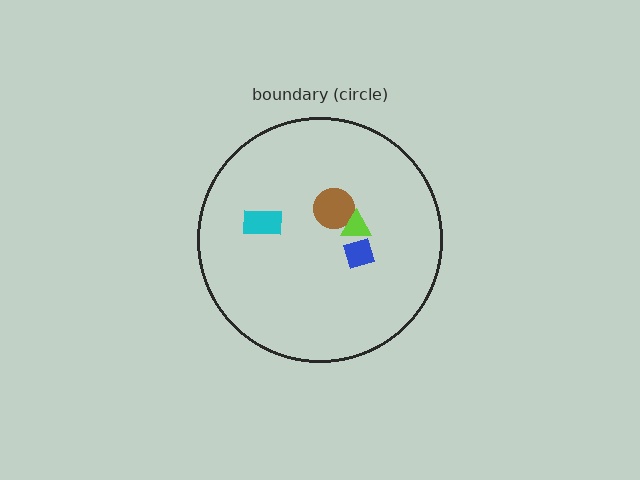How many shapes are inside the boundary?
4 inside, 0 outside.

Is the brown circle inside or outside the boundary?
Inside.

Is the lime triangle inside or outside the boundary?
Inside.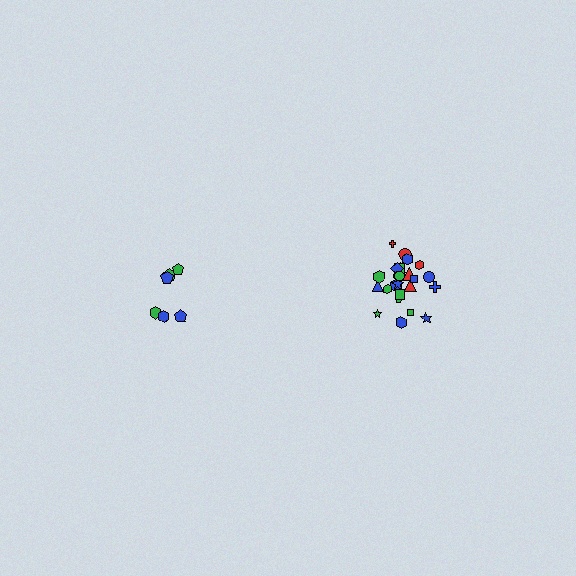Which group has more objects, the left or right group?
The right group.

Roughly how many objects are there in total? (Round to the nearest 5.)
Roughly 30 objects in total.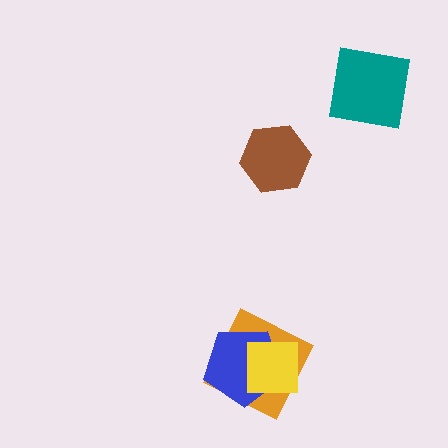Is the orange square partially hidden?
Yes, it is partially covered by another shape.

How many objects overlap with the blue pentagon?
2 objects overlap with the blue pentagon.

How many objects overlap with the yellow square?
2 objects overlap with the yellow square.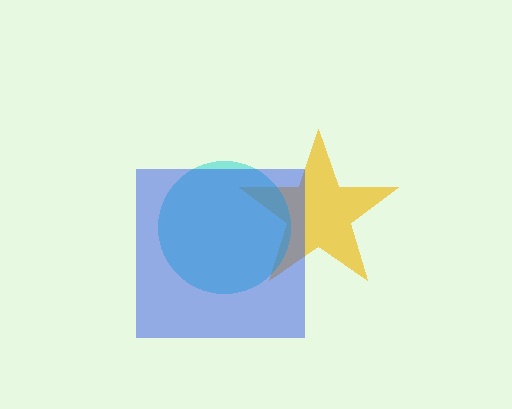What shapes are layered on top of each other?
The layered shapes are: a yellow star, a cyan circle, a blue square.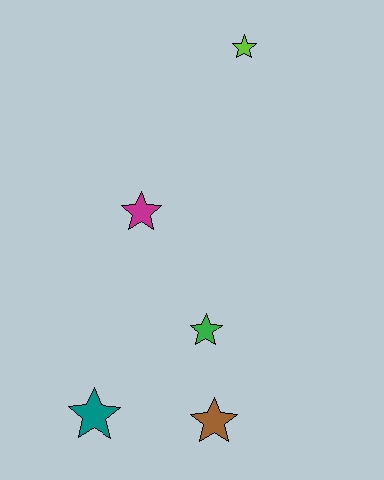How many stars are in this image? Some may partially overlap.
There are 5 stars.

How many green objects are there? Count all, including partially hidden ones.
There is 1 green object.